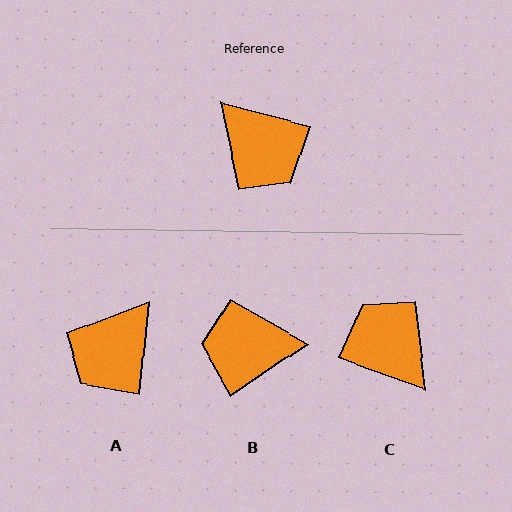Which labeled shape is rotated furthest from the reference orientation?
C, about 175 degrees away.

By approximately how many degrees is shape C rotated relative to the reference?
Approximately 175 degrees counter-clockwise.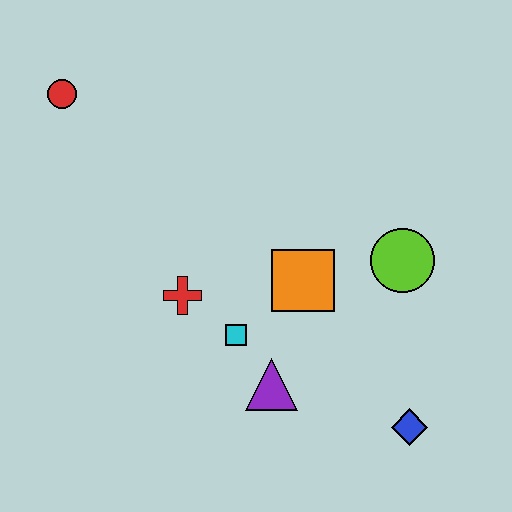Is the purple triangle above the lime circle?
No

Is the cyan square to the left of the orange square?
Yes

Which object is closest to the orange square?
The cyan square is closest to the orange square.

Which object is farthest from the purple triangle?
The red circle is farthest from the purple triangle.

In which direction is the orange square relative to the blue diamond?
The orange square is above the blue diamond.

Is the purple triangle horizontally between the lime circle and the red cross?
Yes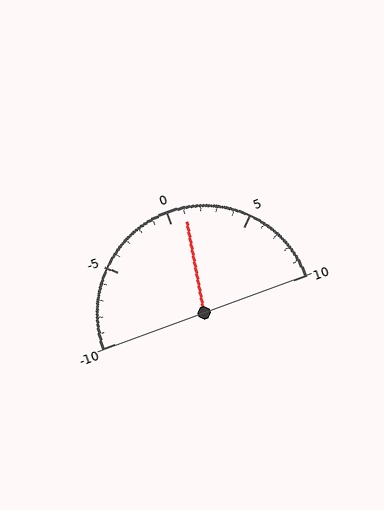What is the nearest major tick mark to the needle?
The nearest major tick mark is 0.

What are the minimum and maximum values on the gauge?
The gauge ranges from -10 to 10.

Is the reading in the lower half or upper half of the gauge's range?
The reading is in the upper half of the range (-10 to 10).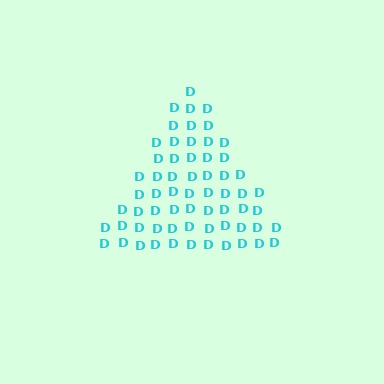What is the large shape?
The large shape is a triangle.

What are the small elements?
The small elements are letter D's.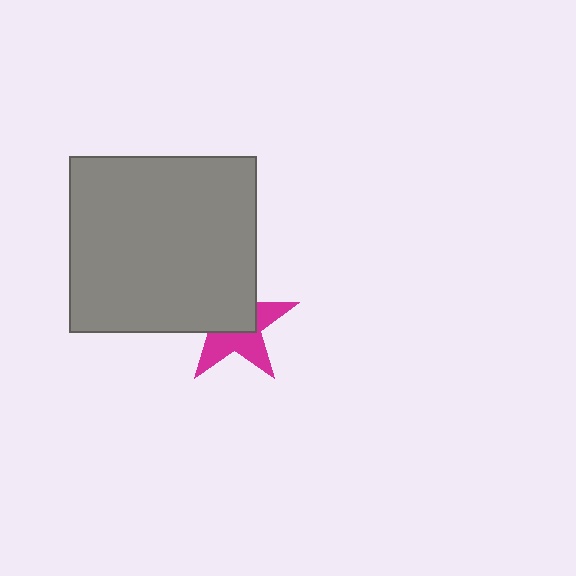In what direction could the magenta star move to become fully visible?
The magenta star could move toward the lower-right. That would shift it out from behind the gray rectangle entirely.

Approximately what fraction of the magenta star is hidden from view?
Roughly 53% of the magenta star is hidden behind the gray rectangle.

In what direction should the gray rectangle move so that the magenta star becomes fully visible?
The gray rectangle should move toward the upper-left. That is the shortest direction to clear the overlap and leave the magenta star fully visible.